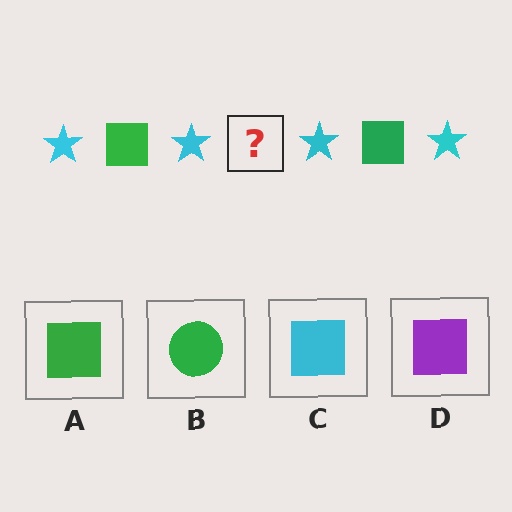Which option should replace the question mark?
Option A.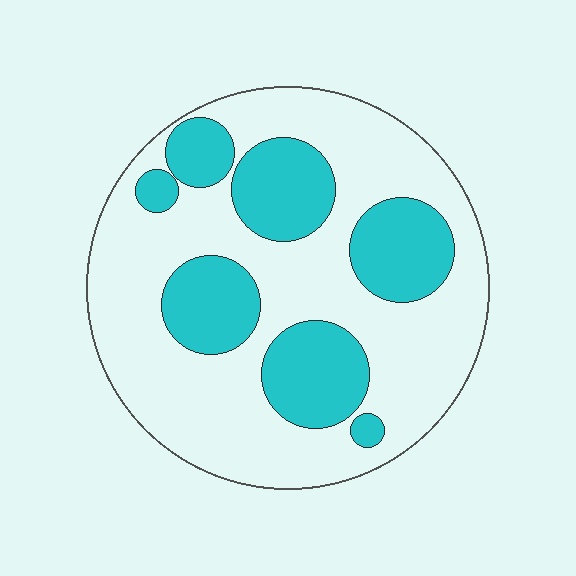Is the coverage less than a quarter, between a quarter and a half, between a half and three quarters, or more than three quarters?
Between a quarter and a half.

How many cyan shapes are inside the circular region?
7.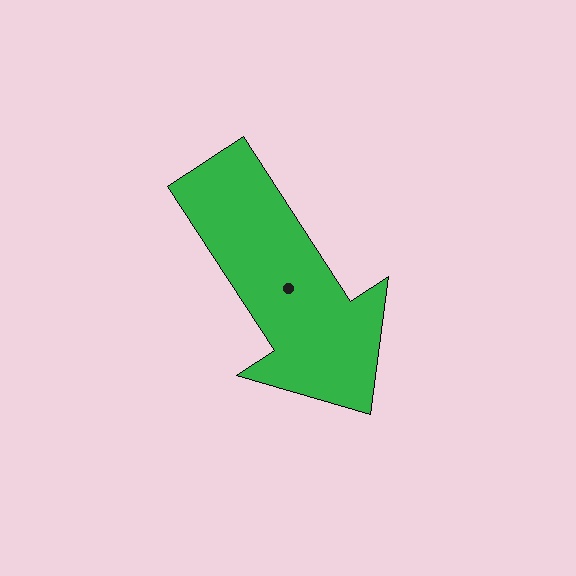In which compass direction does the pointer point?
Southeast.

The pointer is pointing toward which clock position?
Roughly 5 o'clock.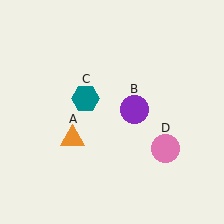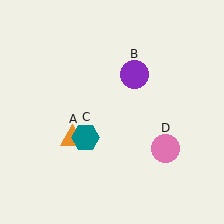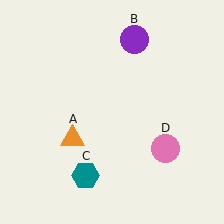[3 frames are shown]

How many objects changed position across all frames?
2 objects changed position: purple circle (object B), teal hexagon (object C).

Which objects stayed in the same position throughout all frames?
Orange triangle (object A) and pink circle (object D) remained stationary.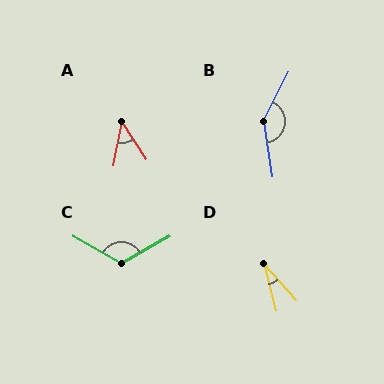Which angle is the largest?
B, at approximately 144 degrees.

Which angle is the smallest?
D, at approximately 27 degrees.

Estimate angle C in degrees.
Approximately 120 degrees.